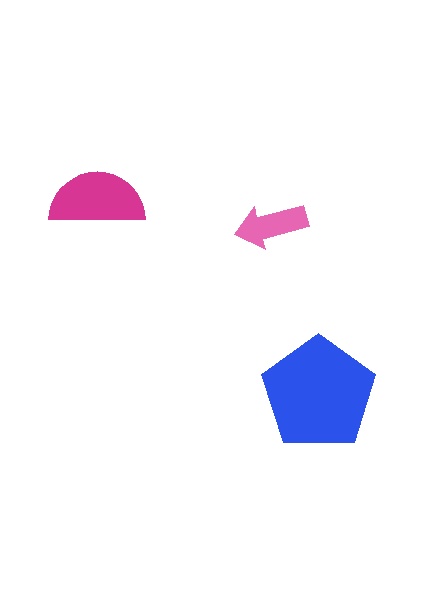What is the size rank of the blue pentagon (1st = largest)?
1st.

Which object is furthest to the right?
The blue pentagon is rightmost.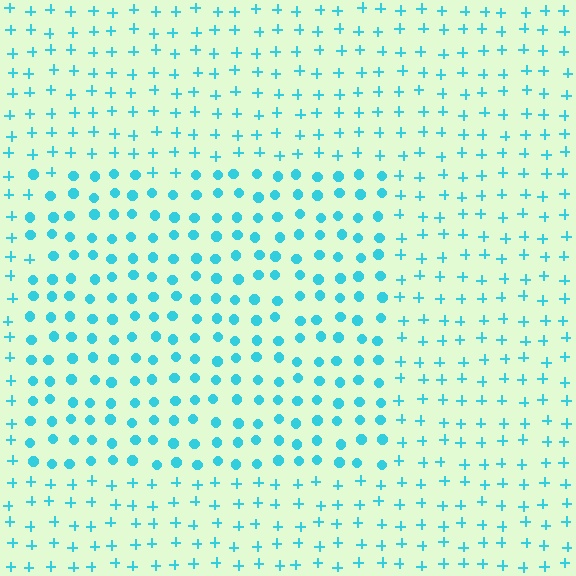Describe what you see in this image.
The image is filled with small cyan elements arranged in a uniform grid. A rectangle-shaped region contains circles, while the surrounding area contains plus signs. The boundary is defined purely by the change in element shape.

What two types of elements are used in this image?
The image uses circles inside the rectangle region and plus signs outside it.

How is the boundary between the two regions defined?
The boundary is defined by a change in element shape: circles inside vs. plus signs outside. All elements share the same color and spacing.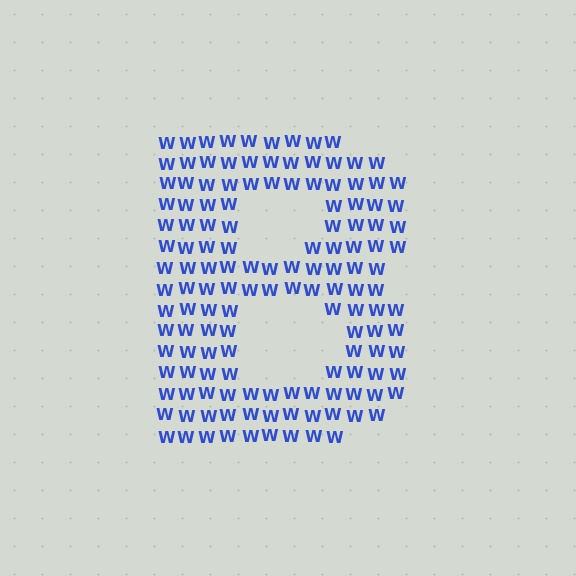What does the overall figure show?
The overall figure shows the letter B.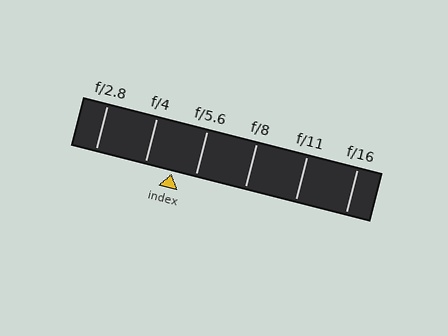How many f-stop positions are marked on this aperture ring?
There are 6 f-stop positions marked.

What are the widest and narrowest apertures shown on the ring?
The widest aperture shown is f/2.8 and the narrowest is f/16.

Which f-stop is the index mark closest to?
The index mark is closest to f/5.6.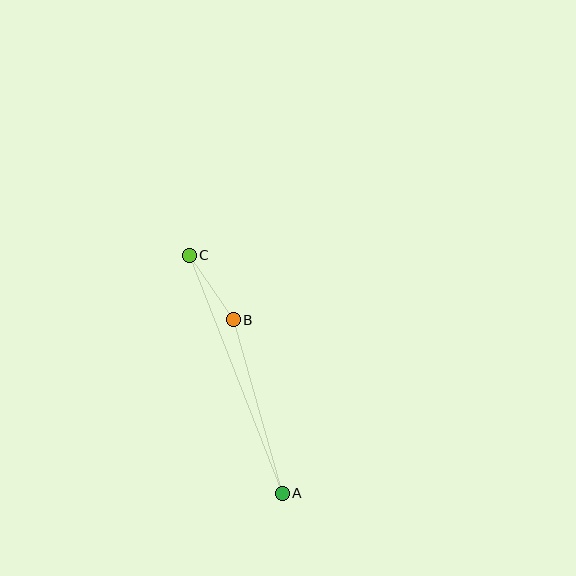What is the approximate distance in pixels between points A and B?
The distance between A and B is approximately 180 pixels.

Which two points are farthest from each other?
Points A and C are farthest from each other.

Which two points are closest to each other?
Points B and C are closest to each other.